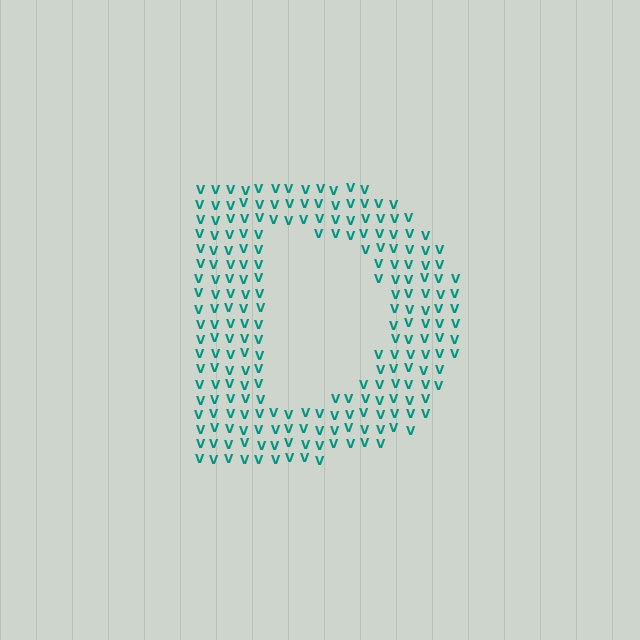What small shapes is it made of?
It is made of small letter V's.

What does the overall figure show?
The overall figure shows the letter D.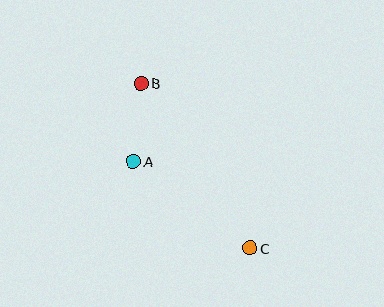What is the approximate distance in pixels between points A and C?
The distance between A and C is approximately 146 pixels.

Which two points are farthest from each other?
Points B and C are farthest from each other.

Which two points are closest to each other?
Points A and B are closest to each other.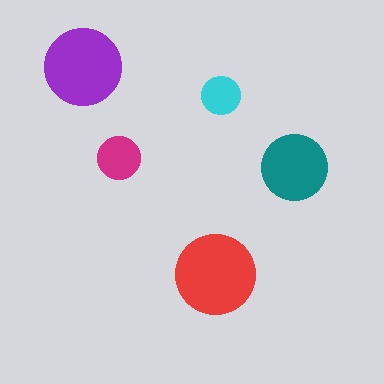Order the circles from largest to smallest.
the red one, the purple one, the teal one, the magenta one, the cyan one.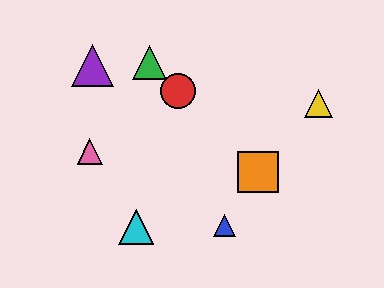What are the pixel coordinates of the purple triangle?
The purple triangle is at (93, 66).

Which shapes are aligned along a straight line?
The red circle, the green triangle, the orange square are aligned along a straight line.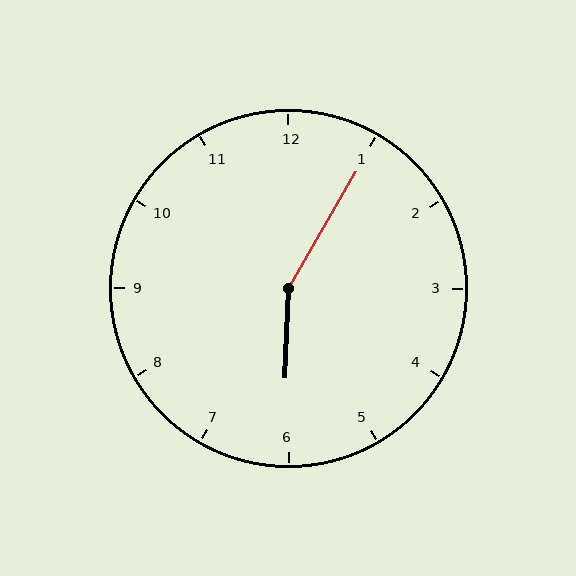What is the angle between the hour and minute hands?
Approximately 152 degrees.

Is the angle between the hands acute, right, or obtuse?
It is obtuse.